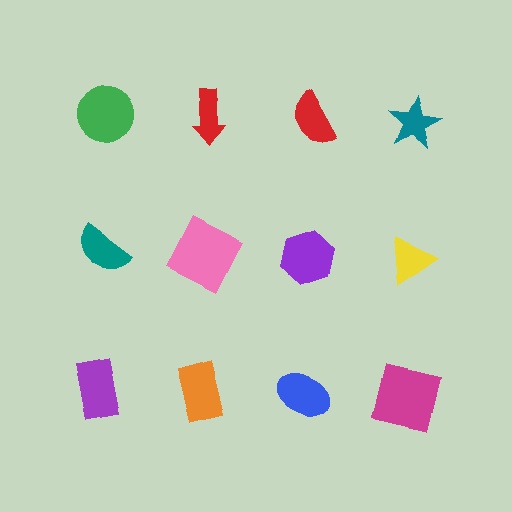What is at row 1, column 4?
A teal star.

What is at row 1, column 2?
A red arrow.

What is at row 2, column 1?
A teal semicircle.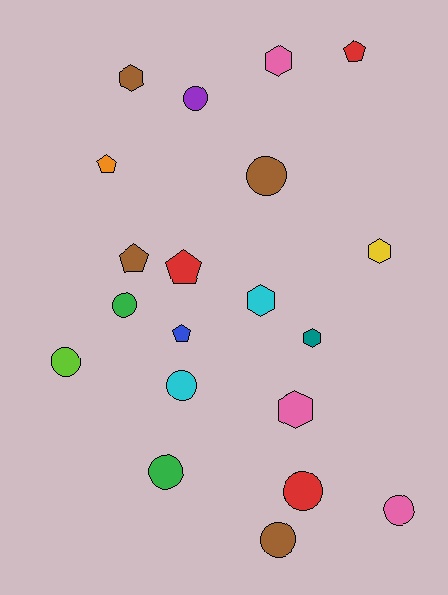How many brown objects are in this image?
There are 4 brown objects.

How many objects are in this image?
There are 20 objects.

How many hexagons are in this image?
There are 6 hexagons.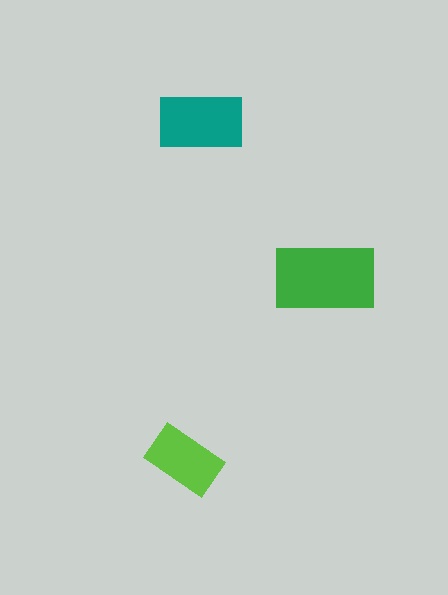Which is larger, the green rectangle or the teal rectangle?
The green one.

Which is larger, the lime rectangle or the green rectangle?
The green one.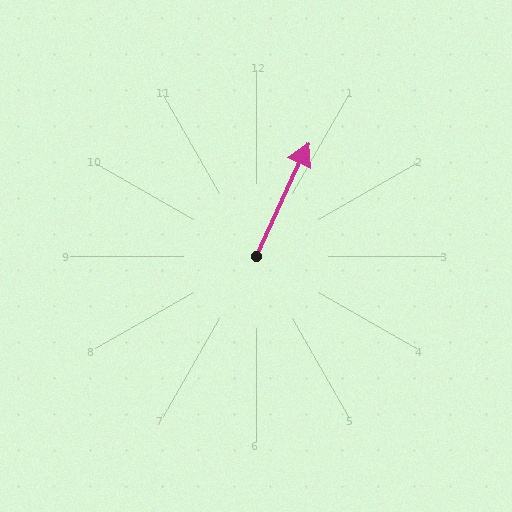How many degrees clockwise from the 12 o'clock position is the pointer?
Approximately 25 degrees.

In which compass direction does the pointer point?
Northeast.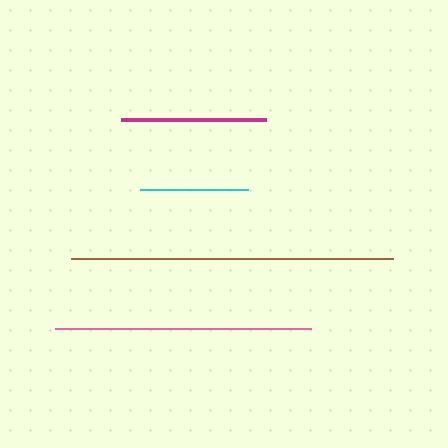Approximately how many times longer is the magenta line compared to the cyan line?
The magenta line is approximately 1.4 times the length of the cyan line.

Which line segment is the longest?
The brown line is the longest at approximately 322 pixels.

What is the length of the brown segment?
The brown segment is approximately 322 pixels long.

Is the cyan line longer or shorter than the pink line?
The pink line is longer than the cyan line.